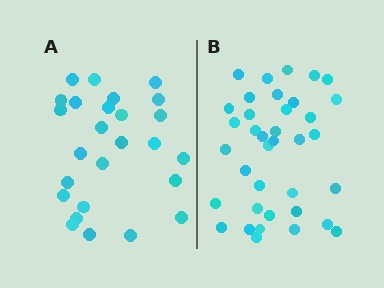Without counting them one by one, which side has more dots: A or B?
Region B (the right region) has more dots.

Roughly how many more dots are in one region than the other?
Region B has roughly 12 or so more dots than region A.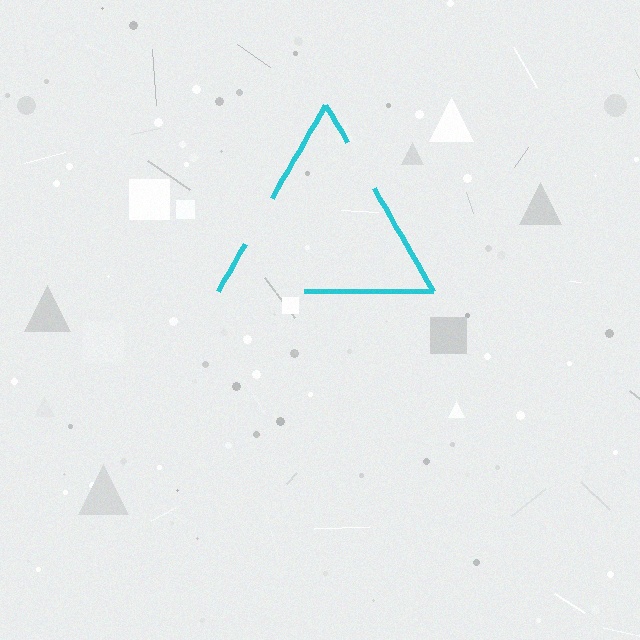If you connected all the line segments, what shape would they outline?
They would outline a triangle.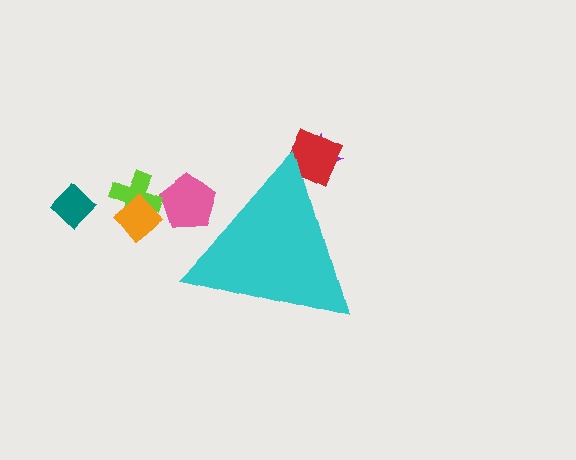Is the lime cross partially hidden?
No, the lime cross is fully visible.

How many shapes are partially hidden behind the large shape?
3 shapes are partially hidden.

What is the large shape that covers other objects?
A cyan triangle.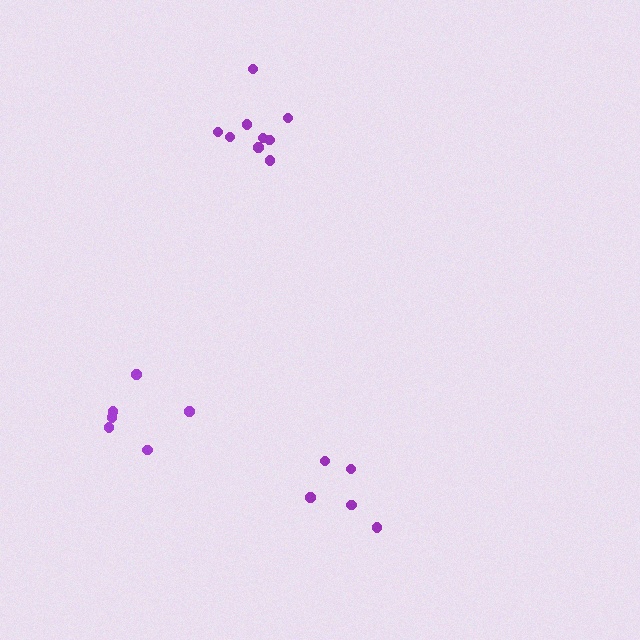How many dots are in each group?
Group 1: 5 dots, Group 2: 6 dots, Group 3: 9 dots (20 total).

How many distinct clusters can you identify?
There are 3 distinct clusters.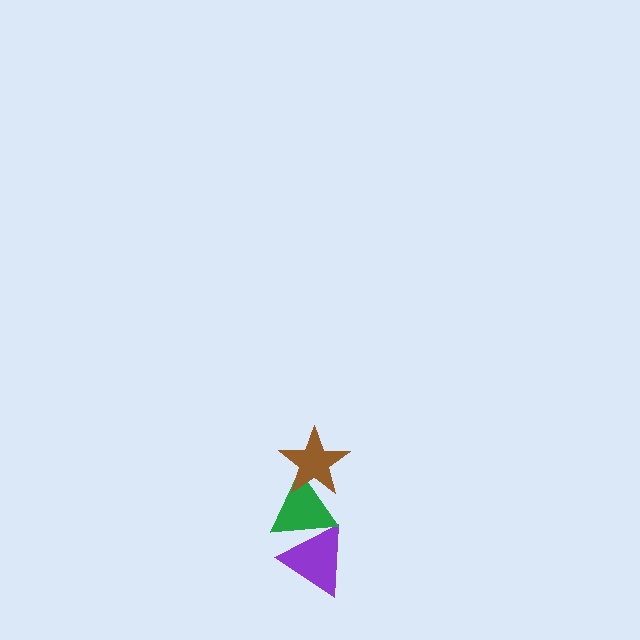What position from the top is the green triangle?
The green triangle is 2nd from the top.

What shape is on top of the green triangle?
The brown star is on top of the green triangle.